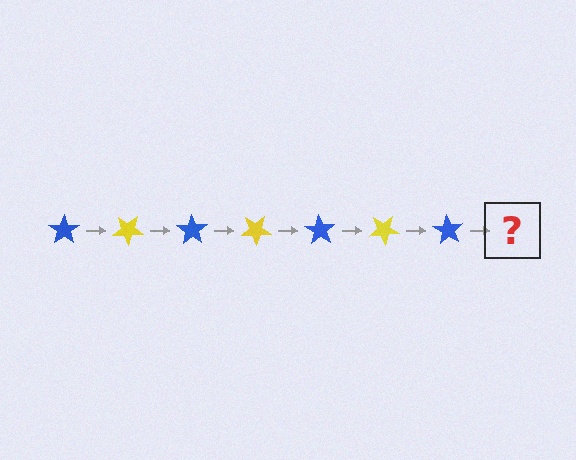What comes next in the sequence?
The next element should be a yellow star, rotated 245 degrees from the start.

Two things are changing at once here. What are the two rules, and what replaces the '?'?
The two rules are that it rotates 35 degrees each step and the color cycles through blue and yellow. The '?' should be a yellow star, rotated 245 degrees from the start.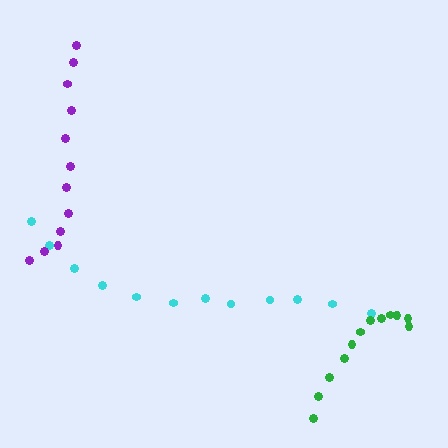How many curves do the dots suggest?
There are 3 distinct paths.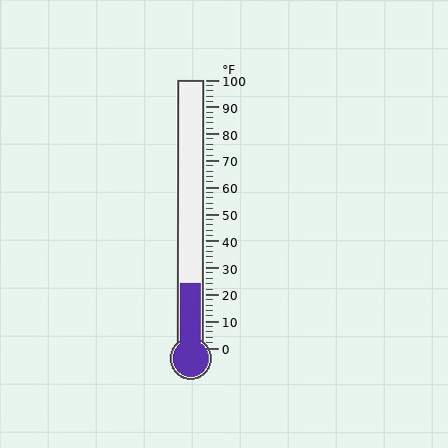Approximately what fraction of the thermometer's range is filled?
The thermometer is filled to approximately 25% of its range.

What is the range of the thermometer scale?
The thermometer scale ranges from 0°F to 100°F.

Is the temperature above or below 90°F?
The temperature is below 90°F.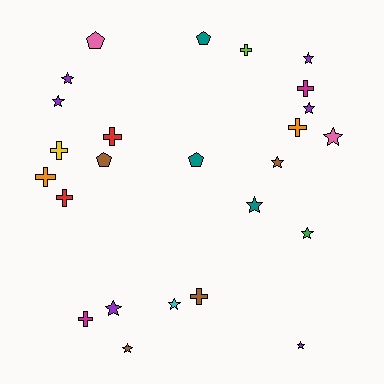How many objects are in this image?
There are 25 objects.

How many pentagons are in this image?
There are 4 pentagons.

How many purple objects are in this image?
There are 6 purple objects.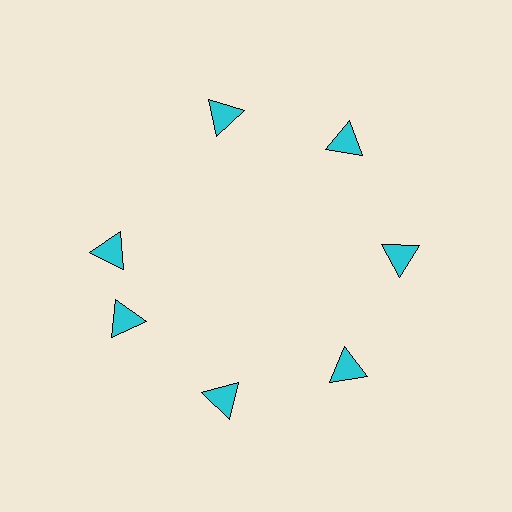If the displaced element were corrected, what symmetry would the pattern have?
It would have 7-fold rotational symmetry — the pattern would map onto itself every 51 degrees.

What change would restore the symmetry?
The symmetry would be restored by rotating it back into even spacing with its neighbors so that all 7 triangles sit at equal angles and equal distance from the center.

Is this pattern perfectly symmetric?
No. The 7 cyan triangles are arranged in a ring, but one element near the 10 o'clock position is rotated out of alignment along the ring, breaking the 7-fold rotational symmetry.